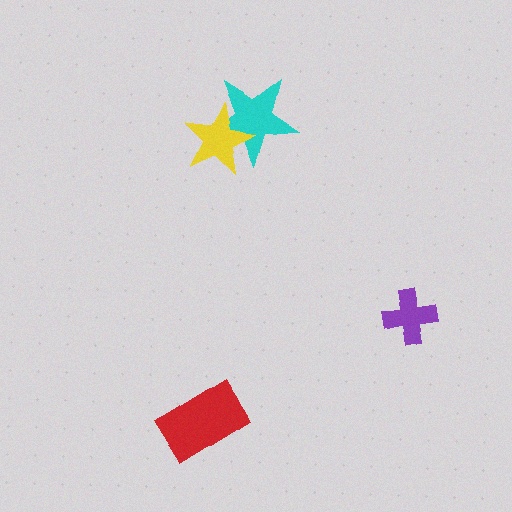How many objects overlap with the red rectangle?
0 objects overlap with the red rectangle.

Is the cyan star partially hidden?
Yes, it is partially covered by another shape.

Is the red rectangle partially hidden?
No, no other shape covers it.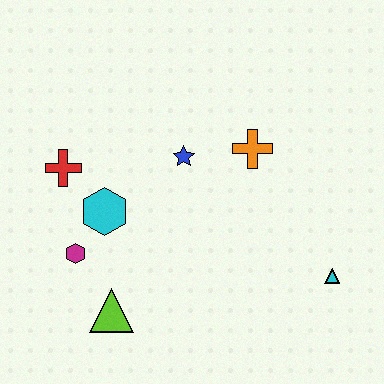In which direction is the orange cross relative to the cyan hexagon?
The orange cross is to the right of the cyan hexagon.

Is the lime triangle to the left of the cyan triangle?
Yes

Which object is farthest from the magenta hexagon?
The cyan triangle is farthest from the magenta hexagon.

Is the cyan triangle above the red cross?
No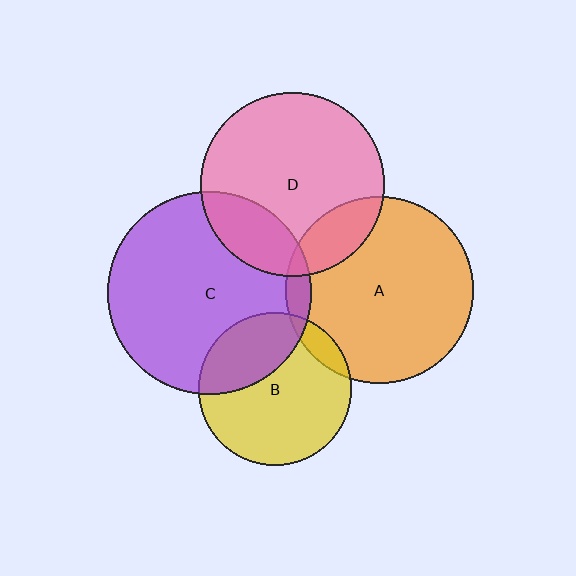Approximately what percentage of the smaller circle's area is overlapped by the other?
Approximately 20%.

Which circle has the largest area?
Circle C (purple).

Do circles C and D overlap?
Yes.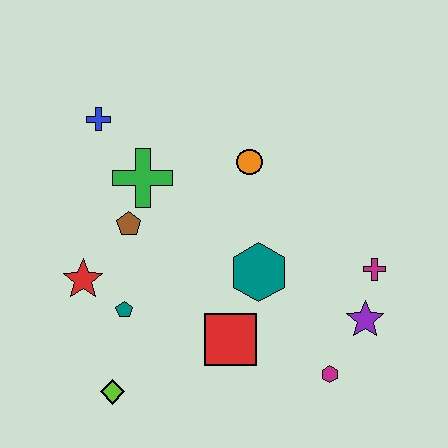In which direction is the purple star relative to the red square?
The purple star is to the right of the red square.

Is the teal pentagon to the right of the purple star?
No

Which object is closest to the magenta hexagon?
The purple star is closest to the magenta hexagon.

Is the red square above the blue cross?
No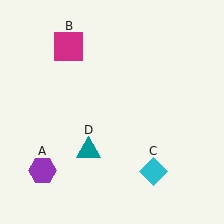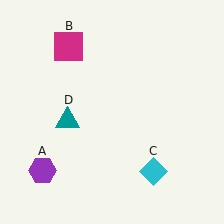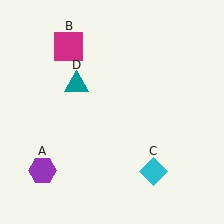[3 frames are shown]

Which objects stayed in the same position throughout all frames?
Purple hexagon (object A) and magenta square (object B) and cyan diamond (object C) remained stationary.